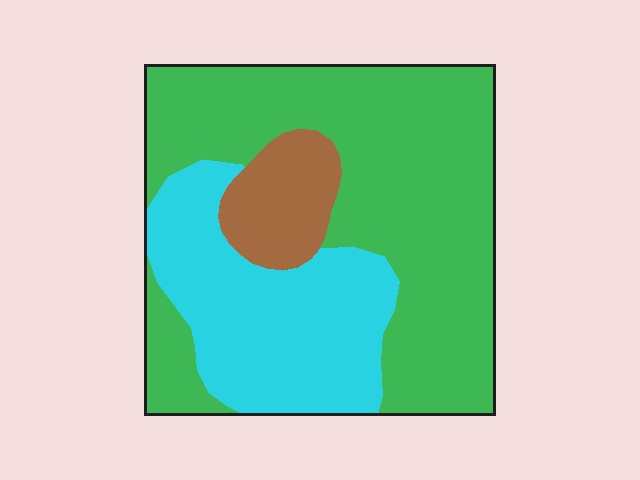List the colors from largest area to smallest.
From largest to smallest: green, cyan, brown.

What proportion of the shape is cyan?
Cyan covers about 30% of the shape.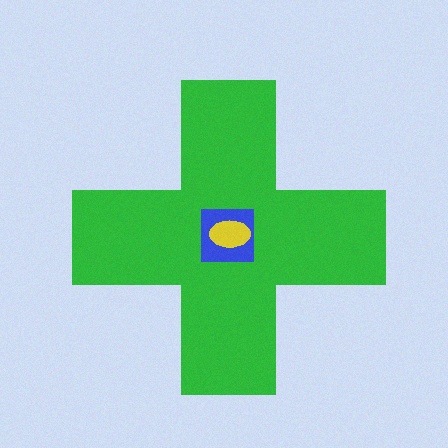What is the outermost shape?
The green cross.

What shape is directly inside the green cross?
The blue square.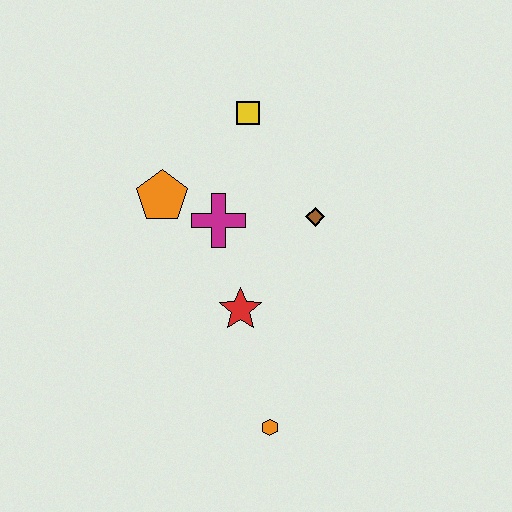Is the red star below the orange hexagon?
No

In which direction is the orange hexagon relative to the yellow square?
The orange hexagon is below the yellow square.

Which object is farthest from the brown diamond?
The orange hexagon is farthest from the brown diamond.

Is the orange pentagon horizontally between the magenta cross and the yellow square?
No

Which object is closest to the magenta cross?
The orange pentagon is closest to the magenta cross.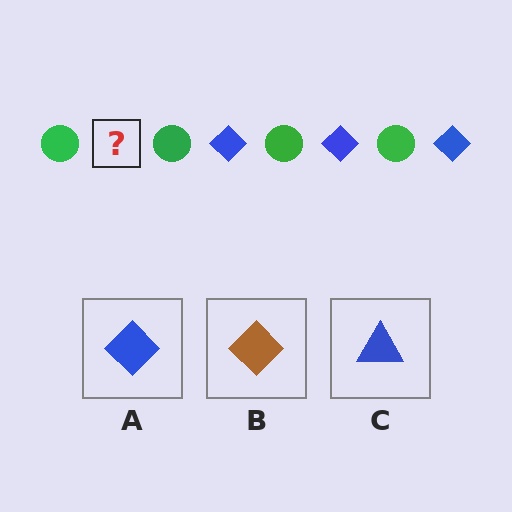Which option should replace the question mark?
Option A.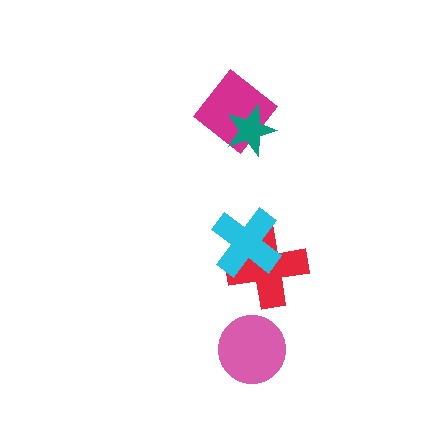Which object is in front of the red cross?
The cyan cross is in front of the red cross.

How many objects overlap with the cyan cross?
1 object overlaps with the cyan cross.